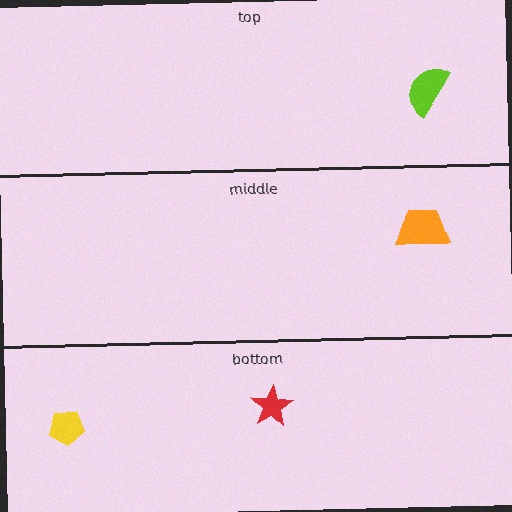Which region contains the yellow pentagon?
The bottom region.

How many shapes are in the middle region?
1.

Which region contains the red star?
The bottom region.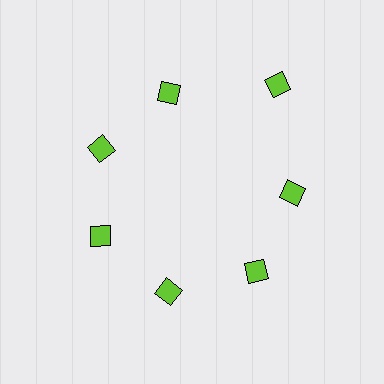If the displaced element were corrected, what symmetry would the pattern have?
It would have 7-fold rotational symmetry — the pattern would map onto itself every 51 degrees.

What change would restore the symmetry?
The symmetry would be restored by moving it inward, back onto the ring so that all 7 diamonds sit at equal angles and equal distance from the center.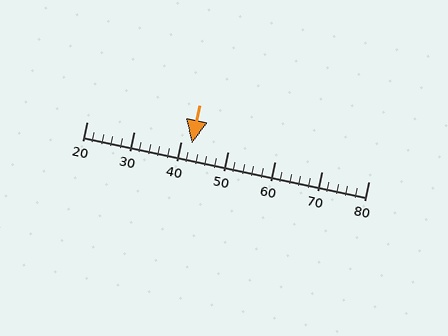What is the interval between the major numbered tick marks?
The major tick marks are spaced 10 units apart.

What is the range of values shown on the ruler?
The ruler shows values from 20 to 80.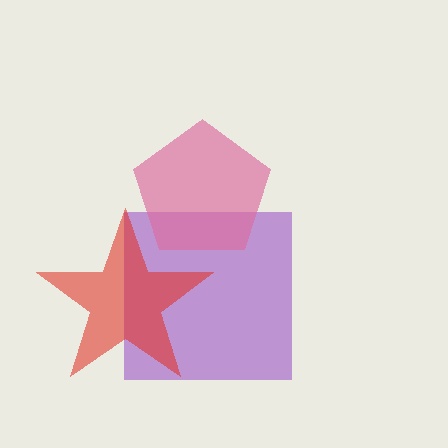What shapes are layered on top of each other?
The layered shapes are: a purple square, a pink pentagon, a red star.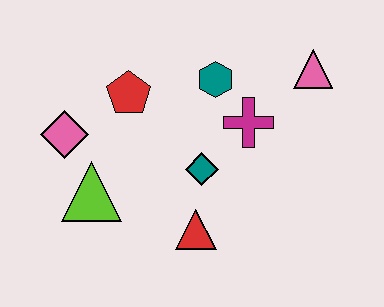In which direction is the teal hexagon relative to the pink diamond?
The teal hexagon is to the right of the pink diamond.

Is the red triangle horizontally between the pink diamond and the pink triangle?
Yes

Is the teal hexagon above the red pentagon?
Yes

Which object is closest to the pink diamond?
The lime triangle is closest to the pink diamond.